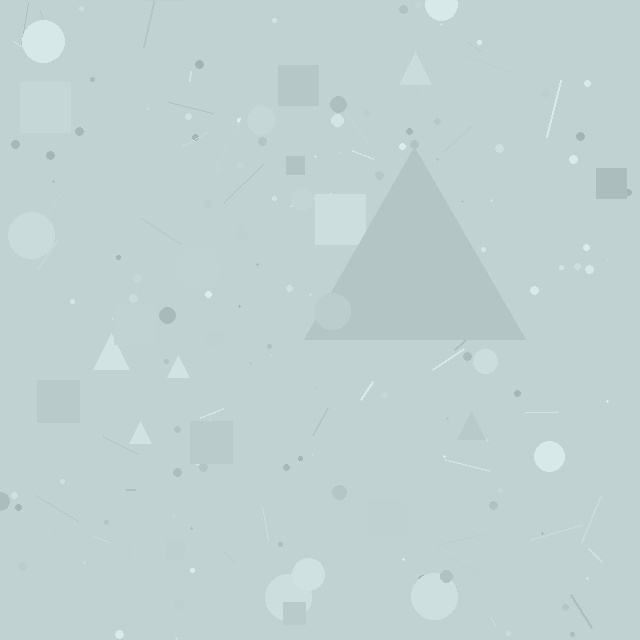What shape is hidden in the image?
A triangle is hidden in the image.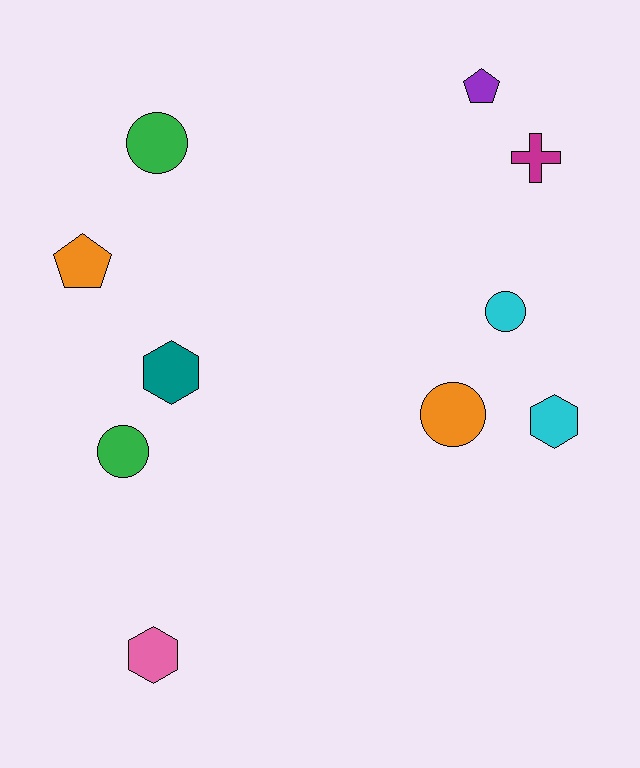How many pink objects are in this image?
There is 1 pink object.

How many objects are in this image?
There are 10 objects.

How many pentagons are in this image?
There are 2 pentagons.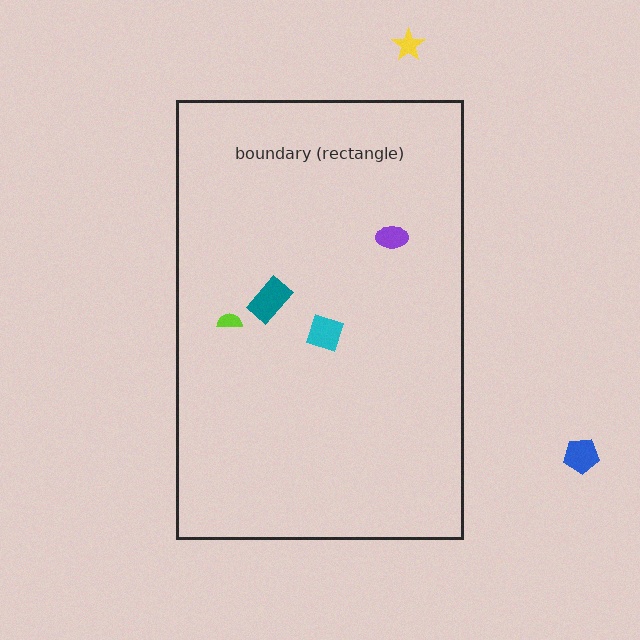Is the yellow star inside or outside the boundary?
Outside.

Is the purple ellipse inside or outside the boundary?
Inside.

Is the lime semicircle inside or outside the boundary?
Inside.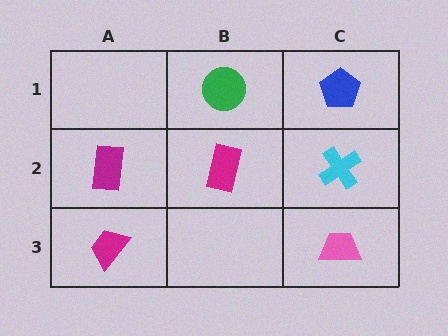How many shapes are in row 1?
2 shapes.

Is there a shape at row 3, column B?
No, that cell is empty.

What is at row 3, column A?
A magenta trapezoid.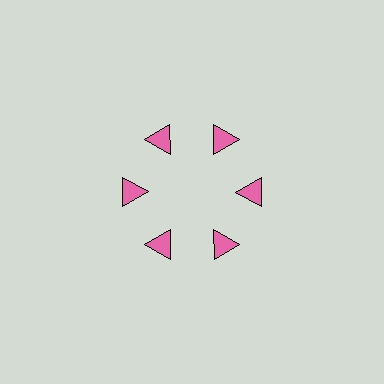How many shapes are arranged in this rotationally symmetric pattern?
There are 6 shapes, arranged in 6 groups of 1.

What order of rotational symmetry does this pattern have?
This pattern has 6-fold rotational symmetry.